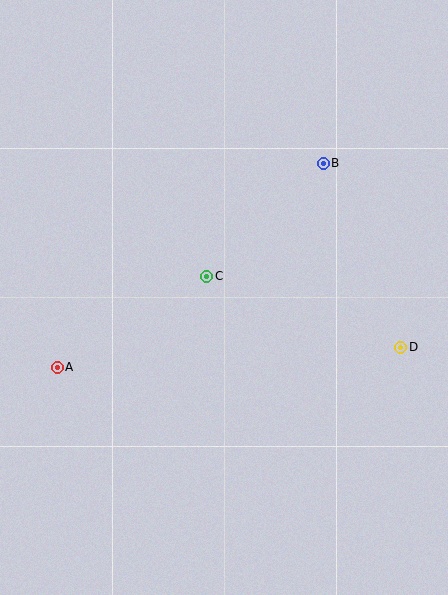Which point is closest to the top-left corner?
Point C is closest to the top-left corner.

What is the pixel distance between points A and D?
The distance between A and D is 344 pixels.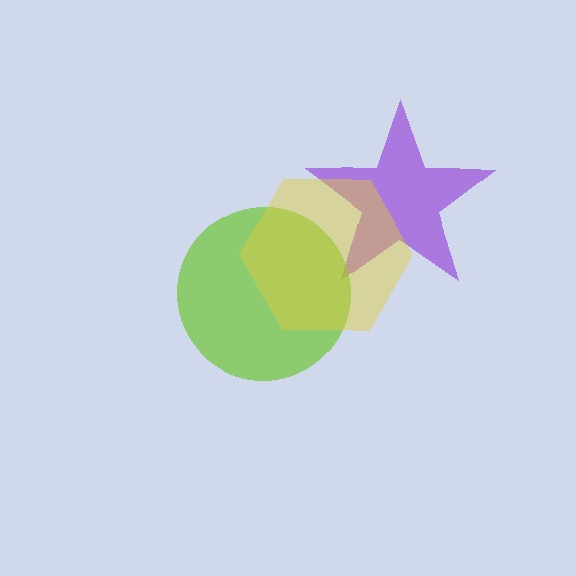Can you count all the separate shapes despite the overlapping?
Yes, there are 3 separate shapes.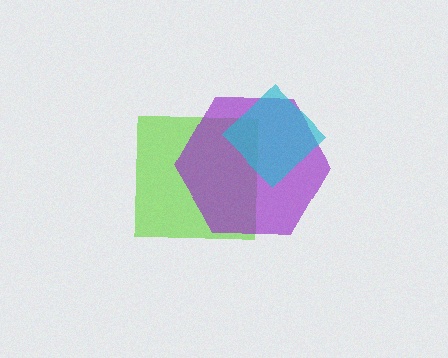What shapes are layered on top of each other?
The layered shapes are: a lime square, a purple hexagon, a cyan diamond.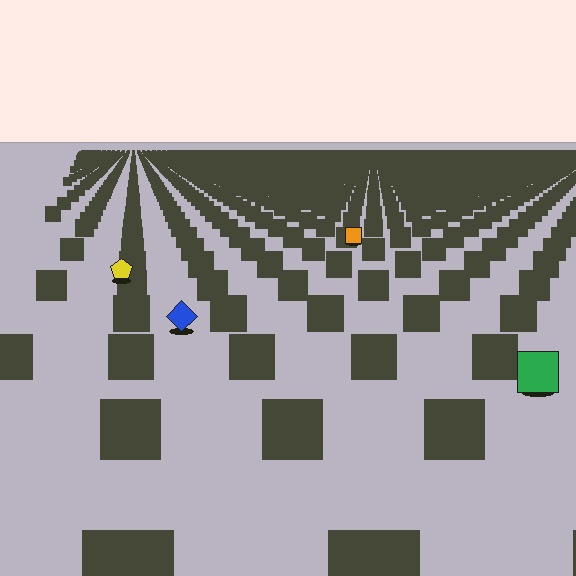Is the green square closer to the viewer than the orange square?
Yes. The green square is closer — you can tell from the texture gradient: the ground texture is coarser near it.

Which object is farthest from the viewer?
The orange square is farthest from the viewer. It appears smaller and the ground texture around it is denser.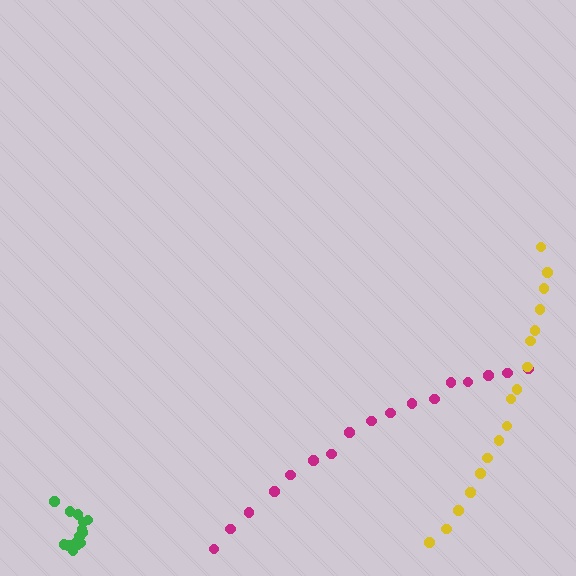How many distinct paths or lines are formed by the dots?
There are 3 distinct paths.